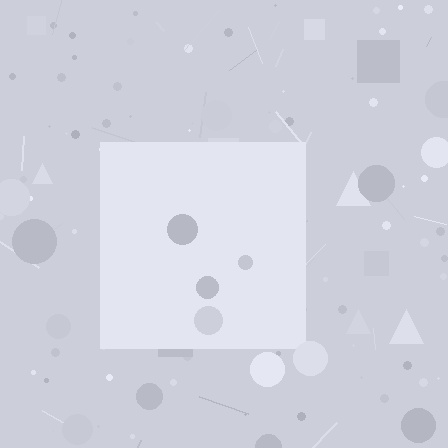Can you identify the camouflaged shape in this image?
The camouflaged shape is a square.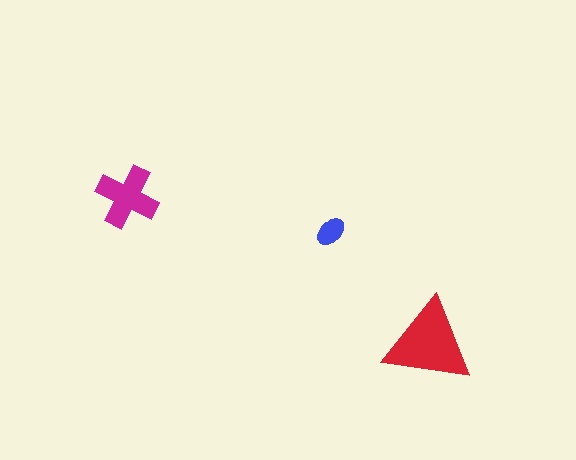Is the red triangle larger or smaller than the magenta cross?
Larger.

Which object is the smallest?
The blue ellipse.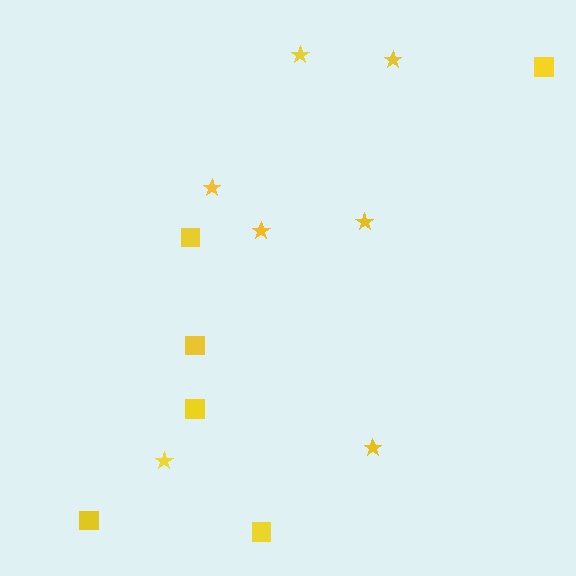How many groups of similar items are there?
There are 2 groups: one group of squares (6) and one group of stars (7).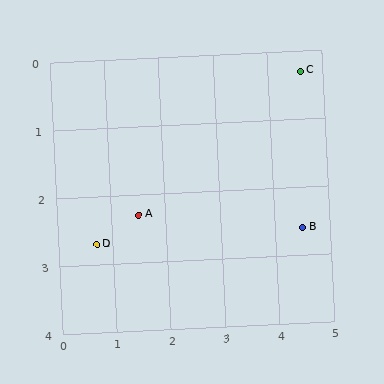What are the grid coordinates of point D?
Point D is at approximately (0.7, 2.7).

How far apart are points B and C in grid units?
Points B and C are about 2.3 grid units apart.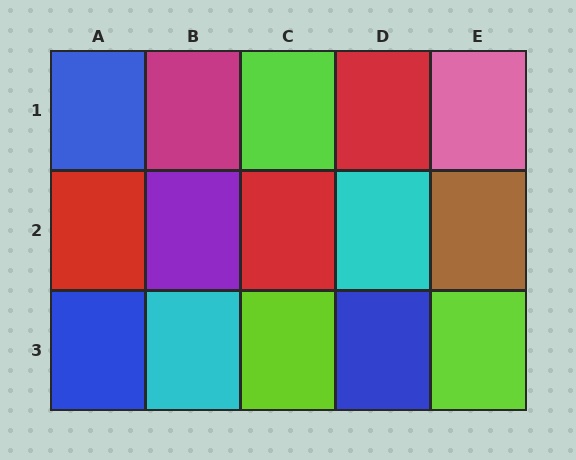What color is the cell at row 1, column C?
Lime.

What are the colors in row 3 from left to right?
Blue, cyan, lime, blue, lime.